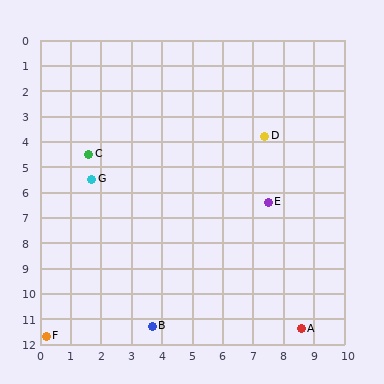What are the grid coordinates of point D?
Point D is at approximately (7.4, 3.8).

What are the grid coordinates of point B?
Point B is at approximately (3.7, 11.3).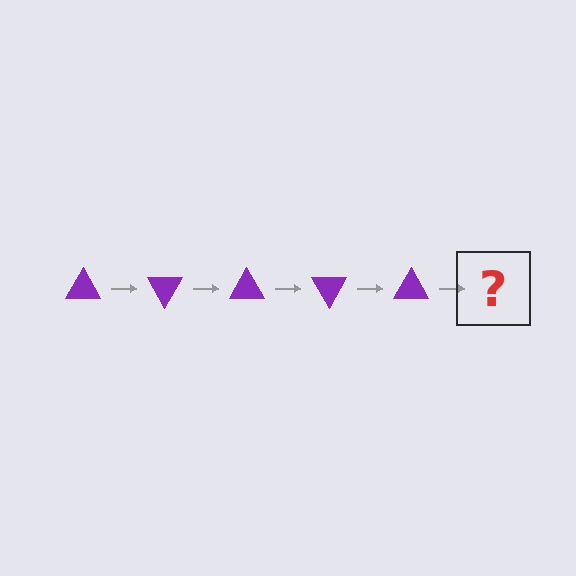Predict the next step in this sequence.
The next step is a purple triangle rotated 300 degrees.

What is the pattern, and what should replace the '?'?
The pattern is that the triangle rotates 60 degrees each step. The '?' should be a purple triangle rotated 300 degrees.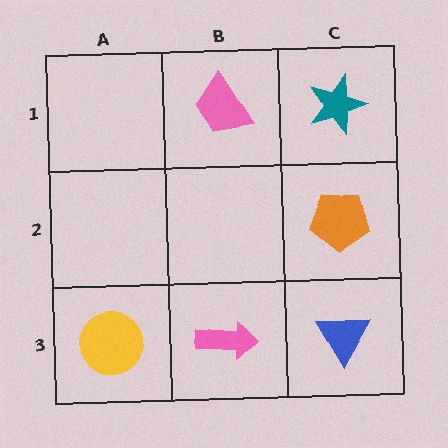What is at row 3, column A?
A yellow circle.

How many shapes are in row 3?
3 shapes.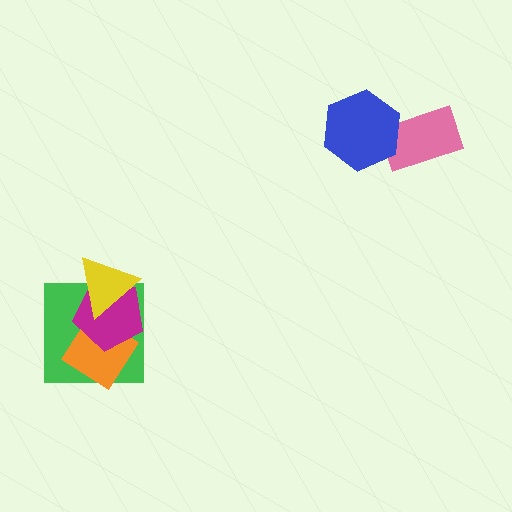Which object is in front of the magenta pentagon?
The yellow triangle is in front of the magenta pentagon.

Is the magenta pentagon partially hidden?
Yes, it is partially covered by another shape.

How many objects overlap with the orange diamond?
2 objects overlap with the orange diamond.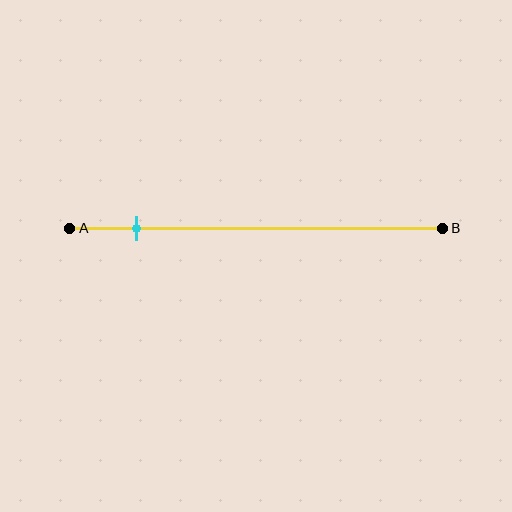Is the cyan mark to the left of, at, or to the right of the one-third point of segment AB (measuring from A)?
The cyan mark is to the left of the one-third point of segment AB.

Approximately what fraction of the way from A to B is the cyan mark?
The cyan mark is approximately 20% of the way from A to B.